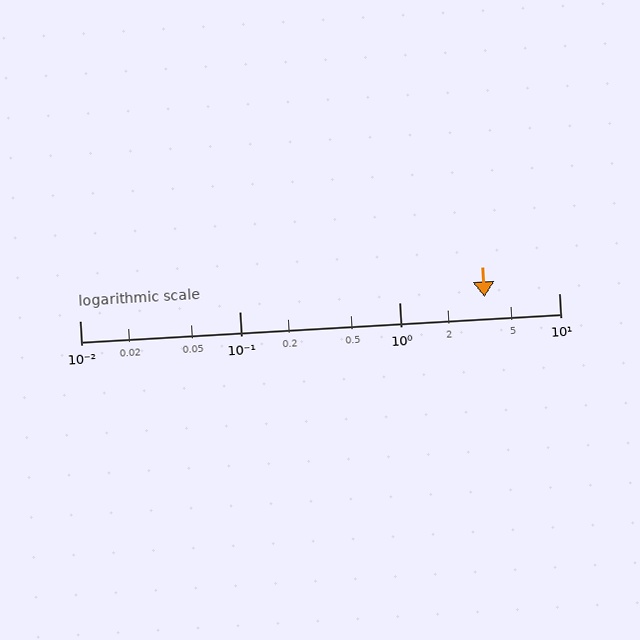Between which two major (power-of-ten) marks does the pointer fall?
The pointer is between 1 and 10.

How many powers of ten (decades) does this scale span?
The scale spans 3 decades, from 0.01 to 10.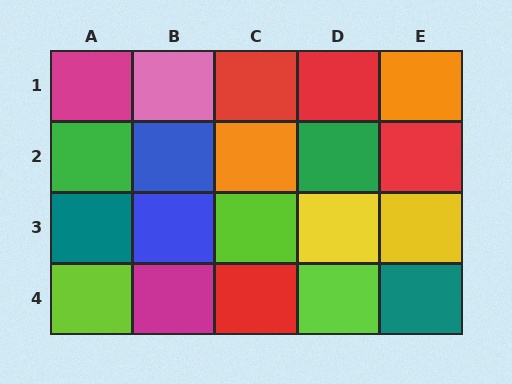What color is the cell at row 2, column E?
Red.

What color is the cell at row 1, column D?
Red.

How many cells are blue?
2 cells are blue.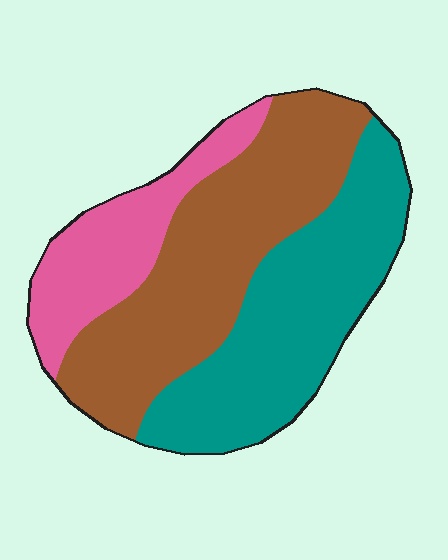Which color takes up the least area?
Pink, at roughly 20%.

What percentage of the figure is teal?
Teal takes up between a third and a half of the figure.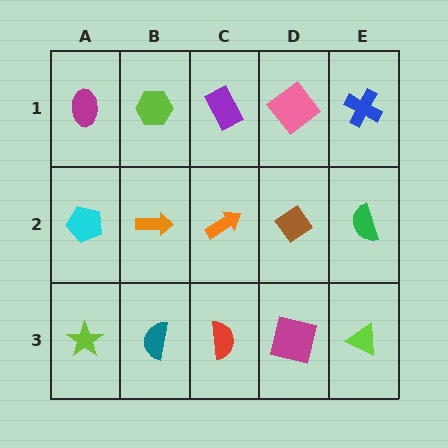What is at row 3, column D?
A magenta square.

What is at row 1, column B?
A lime hexagon.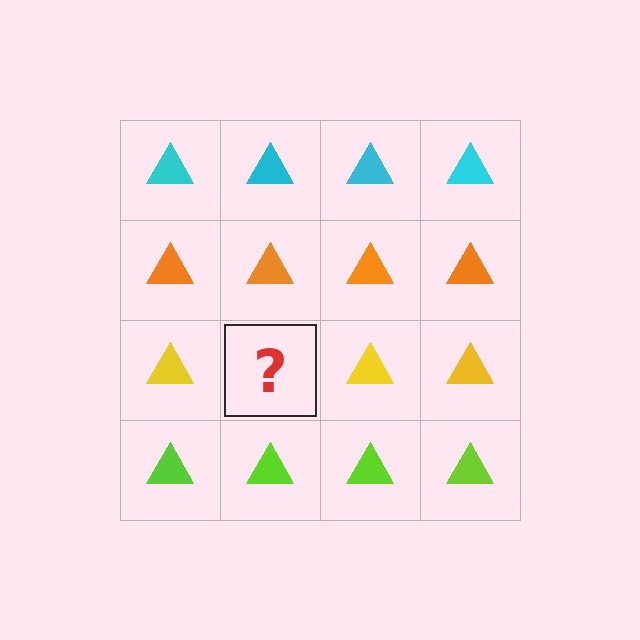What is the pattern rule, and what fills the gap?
The rule is that each row has a consistent color. The gap should be filled with a yellow triangle.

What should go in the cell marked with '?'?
The missing cell should contain a yellow triangle.